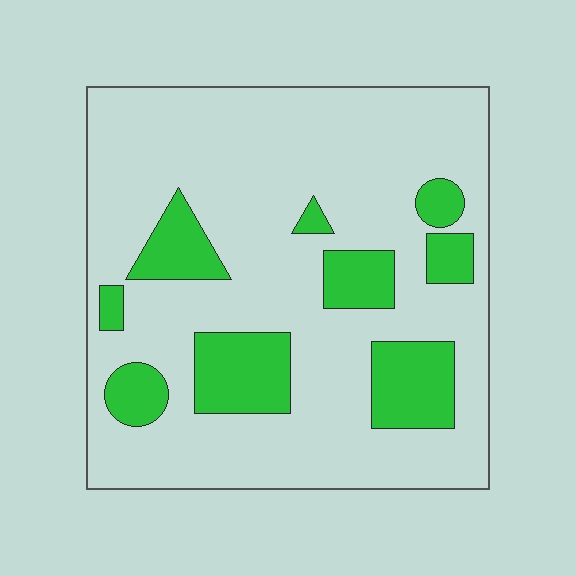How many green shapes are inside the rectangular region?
9.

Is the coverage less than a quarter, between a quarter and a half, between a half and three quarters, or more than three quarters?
Less than a quarter.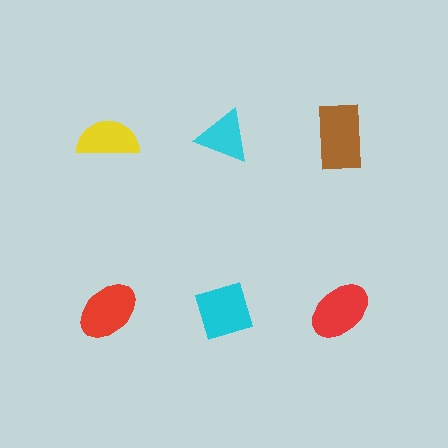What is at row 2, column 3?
A red ellipse.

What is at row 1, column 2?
A cyan triangle.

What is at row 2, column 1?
A red ellipse.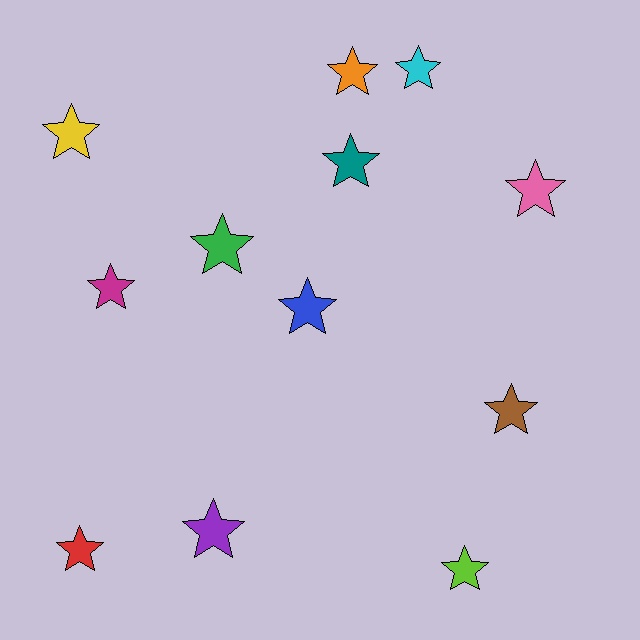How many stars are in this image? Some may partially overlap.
There are 12 stars.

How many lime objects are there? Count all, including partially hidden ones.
There is 1 lime object.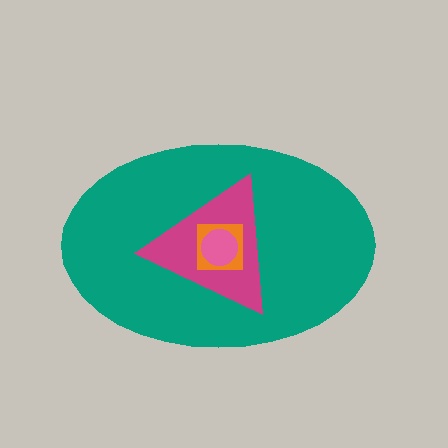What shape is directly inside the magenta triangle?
The orange square.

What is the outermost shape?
The teal ellipse.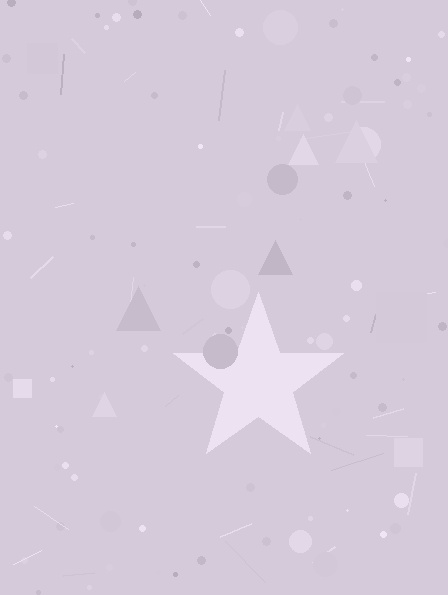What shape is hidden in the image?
A star is hidden in the image.